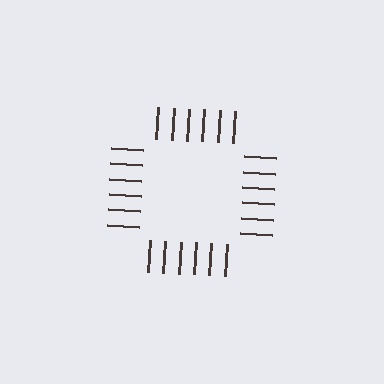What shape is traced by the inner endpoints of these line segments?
An illusory square — the line segments terminate on its edges but no continuous stroke is drawn.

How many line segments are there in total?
24 — 6 along each of the 4 edges.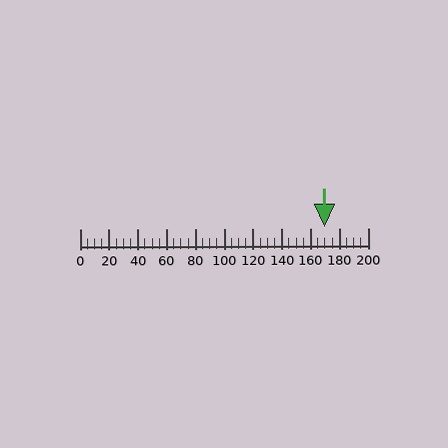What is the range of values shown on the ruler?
The ruler shows values from 0 to 200.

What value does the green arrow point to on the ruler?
The green arrow points to approximately 170.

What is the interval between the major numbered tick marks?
The major tick marks are spaced 20 units apart.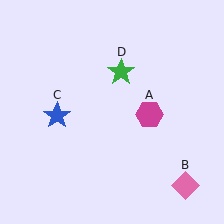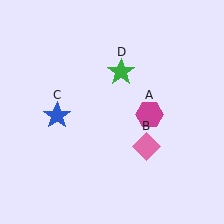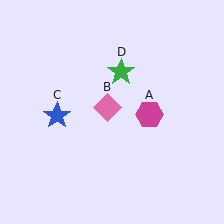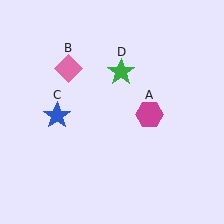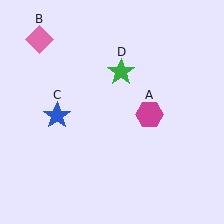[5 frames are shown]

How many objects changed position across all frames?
1 object changed position: pink diamond (object B).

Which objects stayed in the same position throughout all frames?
Magenta hexagon (object A) and blue star (object C) and green star (object D) remained stationary.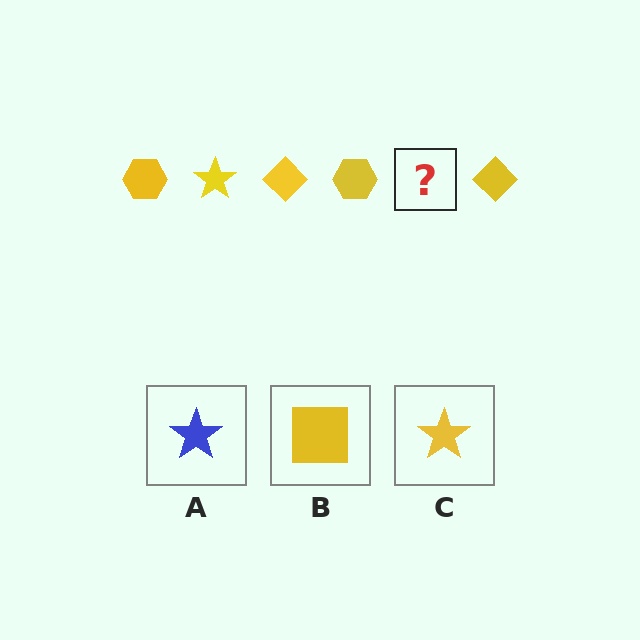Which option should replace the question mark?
Option C.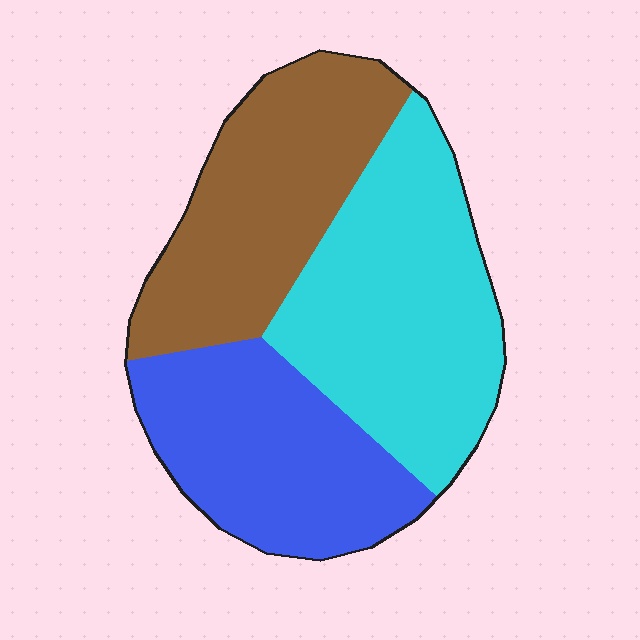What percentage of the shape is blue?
Blue covers about 30% of the shape.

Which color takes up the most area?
Cyan, at roughly 40%.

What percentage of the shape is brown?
Brown takes up about one third (1/3) of the shape.